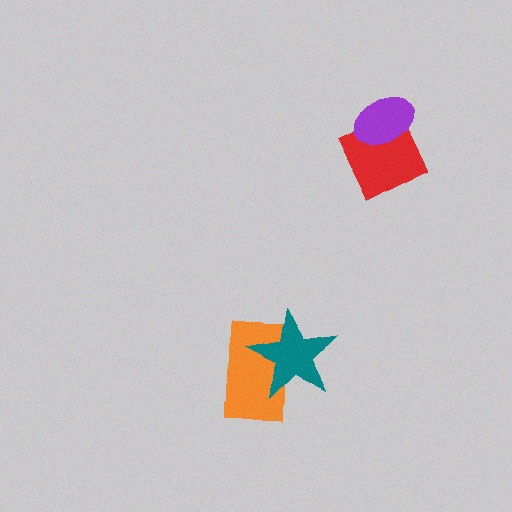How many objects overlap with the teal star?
1 object overlaps with the teal star.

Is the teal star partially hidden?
No, no other shape covers it.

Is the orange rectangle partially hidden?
Yes, it is partially covered by another shape.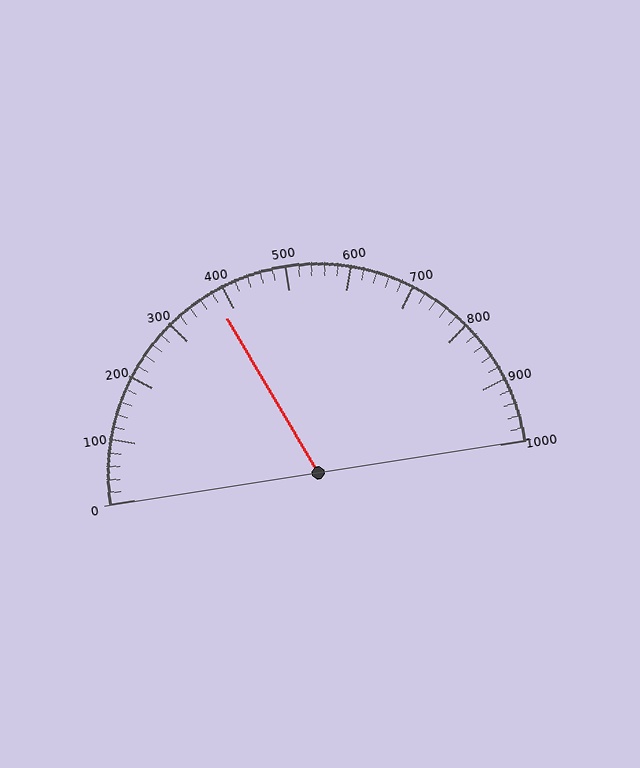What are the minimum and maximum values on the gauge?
The gauge ranges from 0 to 1000.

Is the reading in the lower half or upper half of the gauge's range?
The reading is in the lower half of the range (0 to 1000).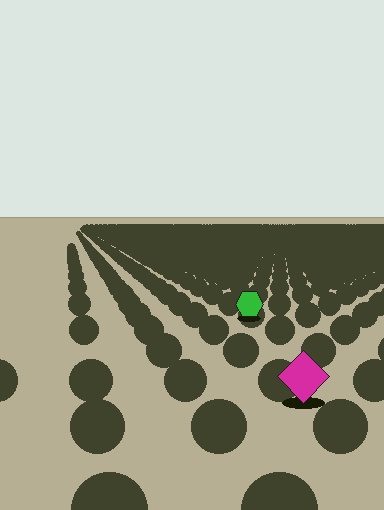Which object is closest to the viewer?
The magenta diamond is closest. The texture marks near it are larger and more spread out.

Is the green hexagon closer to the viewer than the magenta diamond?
No. The magenta diamond is closer — you can tell from the texture gradient: the ground texture is coarser near it.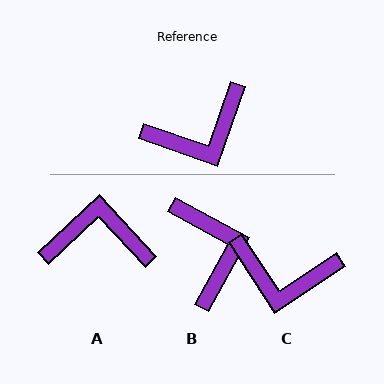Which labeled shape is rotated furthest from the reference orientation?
A, about 152 degrees away.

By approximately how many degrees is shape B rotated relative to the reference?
Approximately 80 degrees counter-clockwise.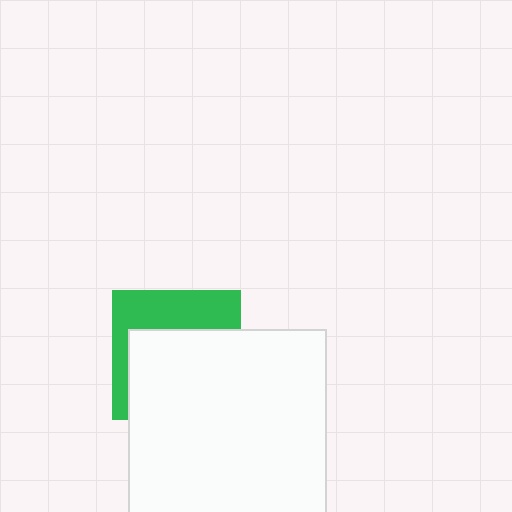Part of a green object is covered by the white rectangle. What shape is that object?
It is a square.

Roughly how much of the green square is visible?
A small part of it is visible (roughly 39%).